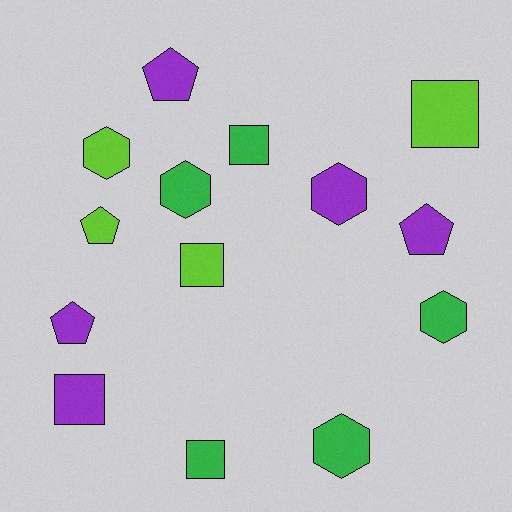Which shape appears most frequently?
Hexagon, with 5 objects.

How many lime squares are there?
There are 2 lime squares.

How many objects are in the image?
There are 14 objects.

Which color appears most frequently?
Green, with 5 objects.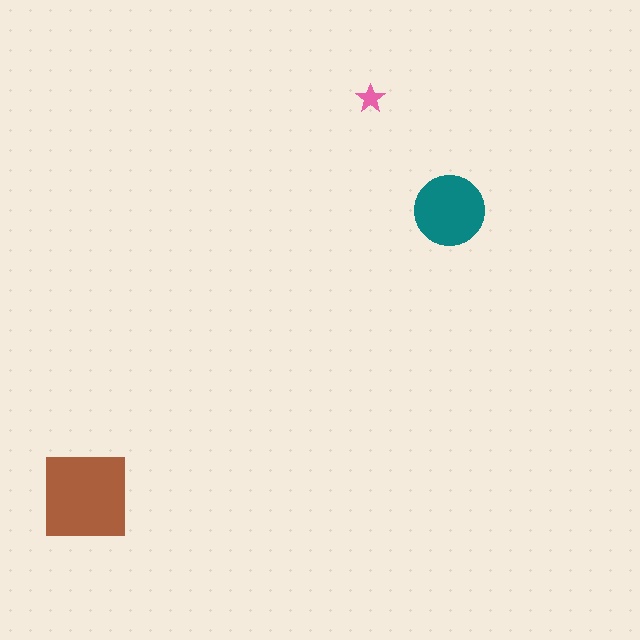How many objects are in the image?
There are 3 objects in the image.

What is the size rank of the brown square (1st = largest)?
1st.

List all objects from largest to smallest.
The brown square, the teal circle, the pink star.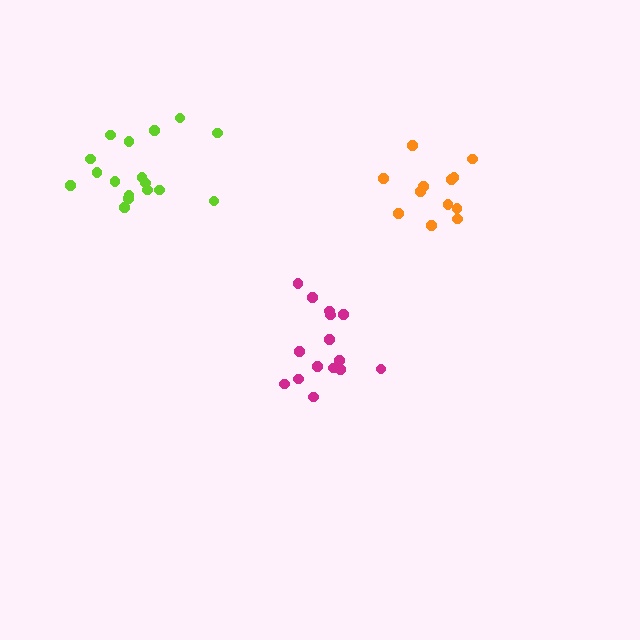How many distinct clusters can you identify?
There are 3 distinct clusters.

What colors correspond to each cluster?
The clusters are colored: magenta, lime, orange.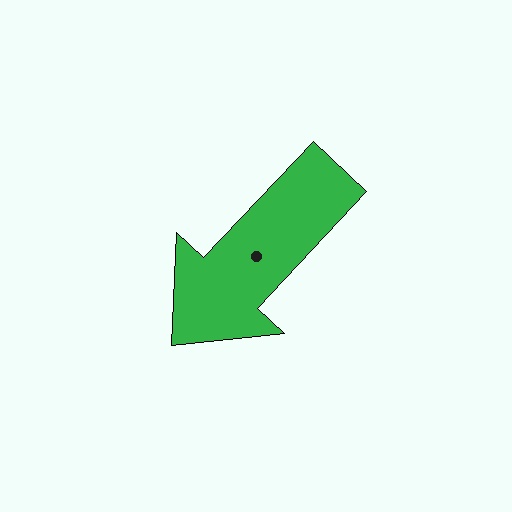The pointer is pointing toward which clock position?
Roughly 7 o'clock.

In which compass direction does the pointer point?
Southwest.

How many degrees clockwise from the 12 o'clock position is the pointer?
Approximately 223 degrees.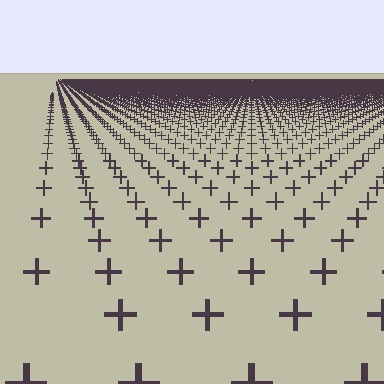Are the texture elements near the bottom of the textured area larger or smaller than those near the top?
Larger. Near the bottom, elements are closer to the viewer and appear at a bigger on-screen size.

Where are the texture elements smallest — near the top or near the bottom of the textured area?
Near the top.